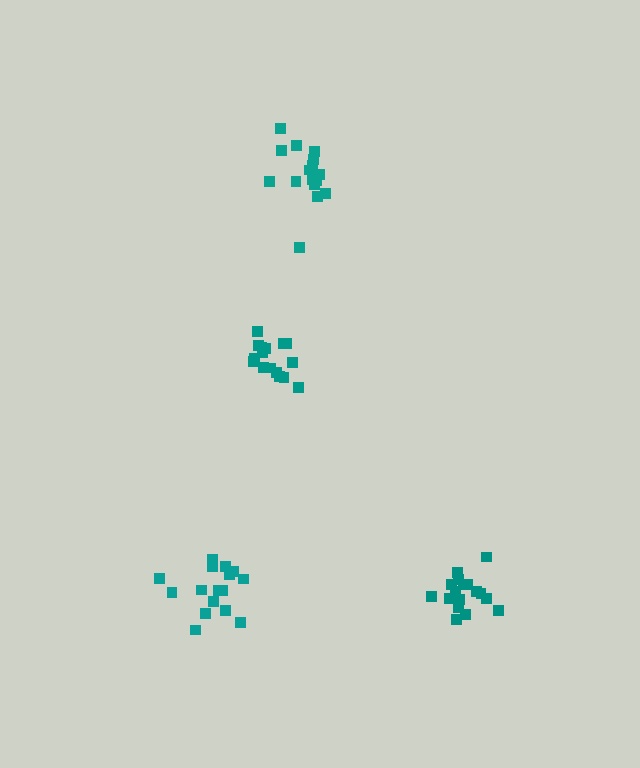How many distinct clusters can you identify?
There are 4 distinct clusters.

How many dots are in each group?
Group 1: 16 dots, Group 2: 17 dots, Group 3: 16 dots, Group 4: 17 dots (66 total).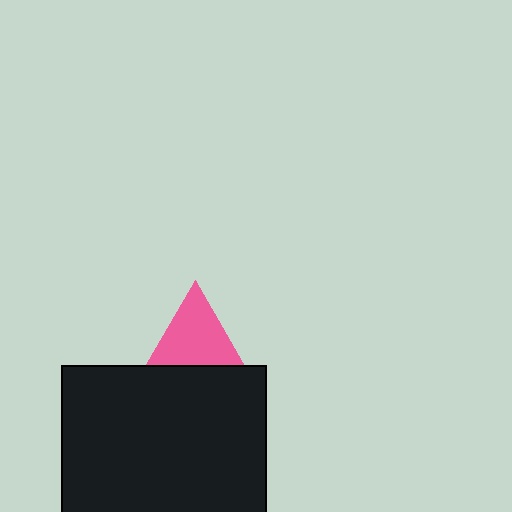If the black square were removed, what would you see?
You would see the complete pink triangle.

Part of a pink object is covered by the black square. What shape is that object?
It is a triangle.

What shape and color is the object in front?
The object in front is a black square.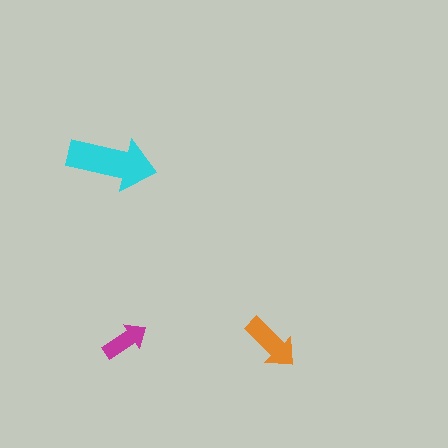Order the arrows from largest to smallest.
the cyan one, the orange one, the magenta one.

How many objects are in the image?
There are 3 objects in the image.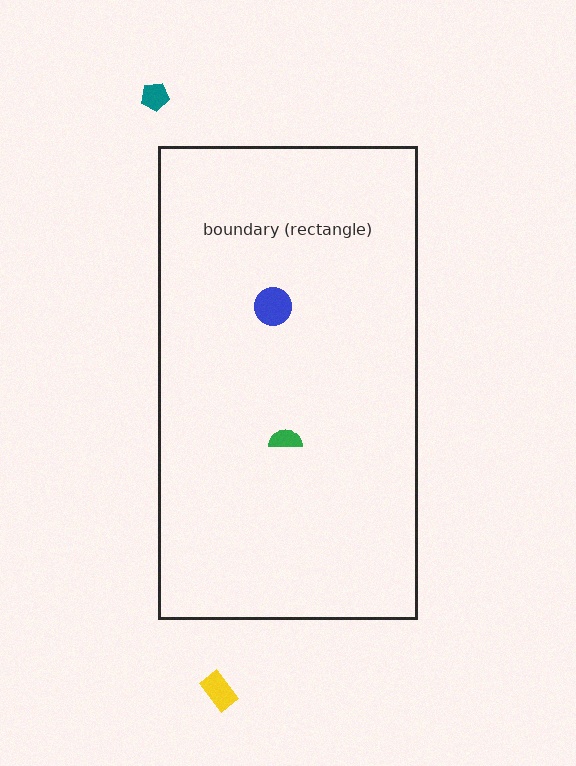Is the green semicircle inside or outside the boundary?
Inside.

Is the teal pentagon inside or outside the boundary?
Outside.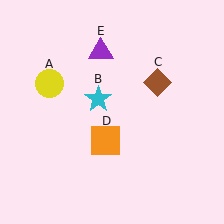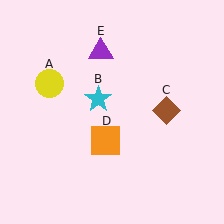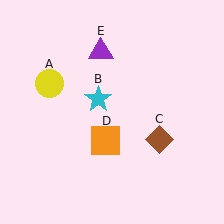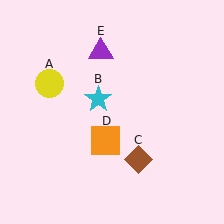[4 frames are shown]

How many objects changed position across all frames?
1 object changed position: brown diamond (object C).